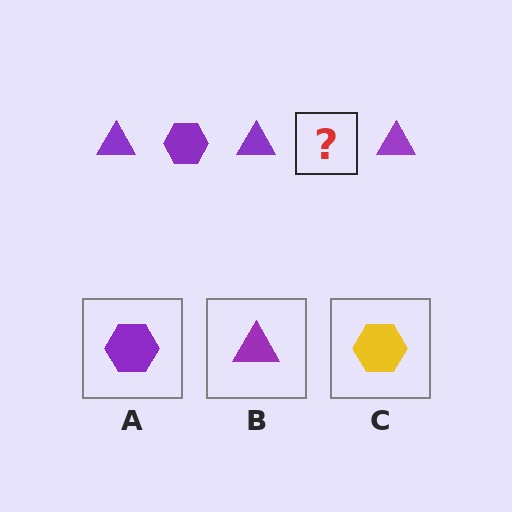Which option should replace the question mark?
Option A.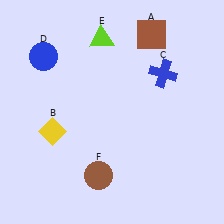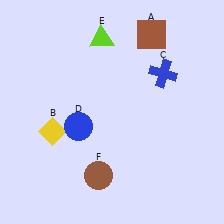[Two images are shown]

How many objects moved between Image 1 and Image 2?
1 object moved between the two images.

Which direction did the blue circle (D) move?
The blue circle (D) moved down.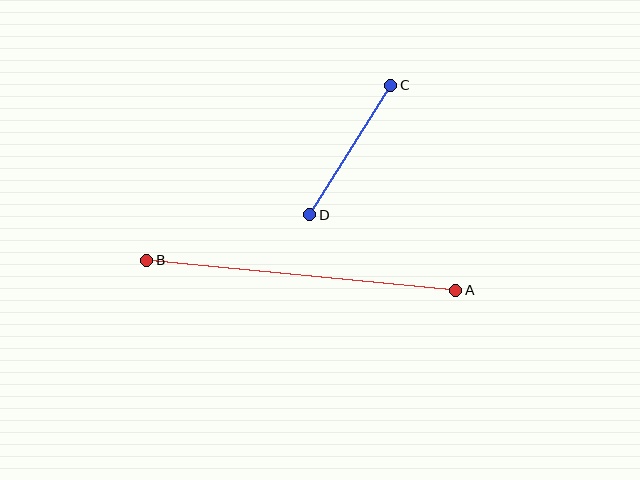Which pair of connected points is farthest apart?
Points A and B are farthest apart.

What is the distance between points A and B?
The distance is approximately 310 pixels.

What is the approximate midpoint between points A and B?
The midpoint is at approximately (301, 275) pixels.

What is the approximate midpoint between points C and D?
The midpoint is at approximately (350, 150) pixels.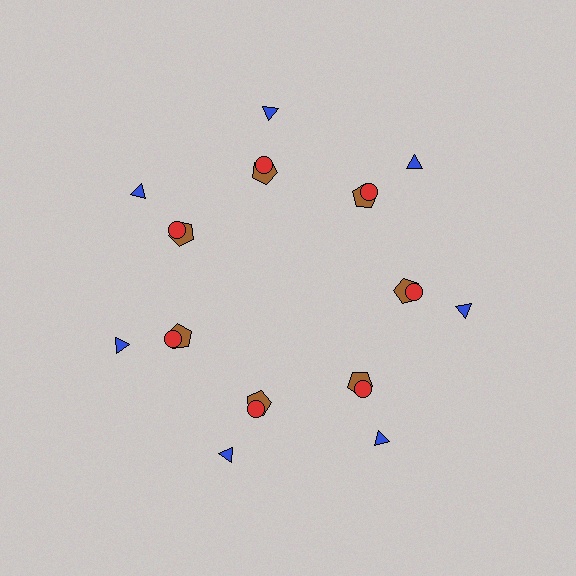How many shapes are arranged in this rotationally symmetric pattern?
There are 21 shapes, arranged in 7 groups of 3.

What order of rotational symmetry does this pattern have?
This pattern has 7-fold rotational symmetry.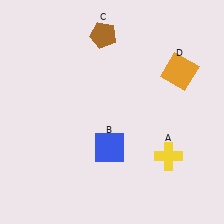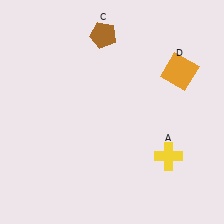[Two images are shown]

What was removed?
The blue square (B) was removed in Image 2.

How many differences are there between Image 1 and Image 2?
There is 1 difference between the two images.